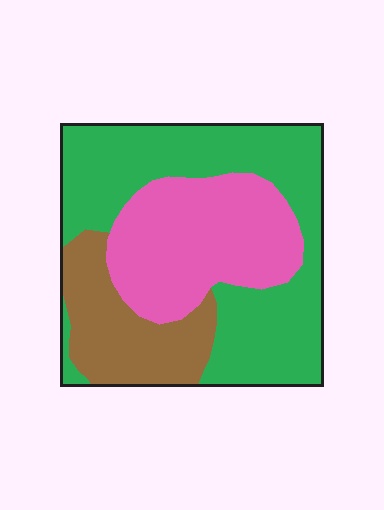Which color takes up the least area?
Brown, at roughly 20%.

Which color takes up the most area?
Green, at roughly 50%.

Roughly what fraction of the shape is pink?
Pink covers roughly 30% of the shape.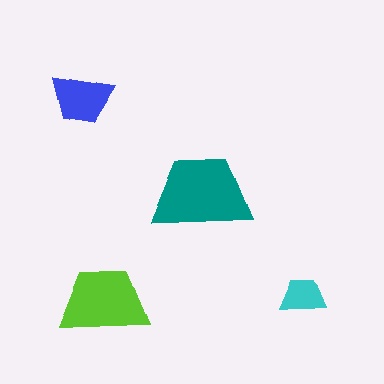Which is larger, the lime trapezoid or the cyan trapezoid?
The lime one.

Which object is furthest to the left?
The blue trapezoid is leftmost.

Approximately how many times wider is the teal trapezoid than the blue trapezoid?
About 1.5 times wider.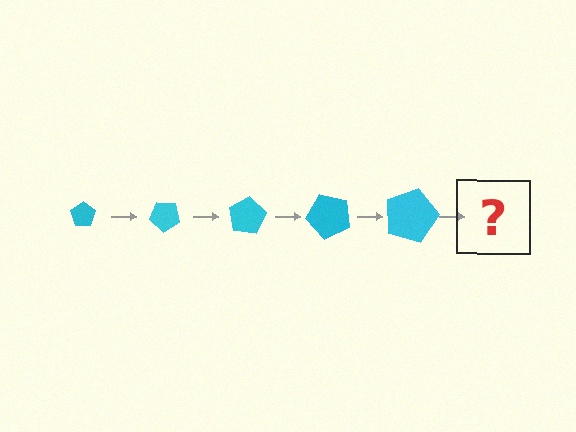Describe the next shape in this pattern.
It should be a pentagon, larger than the previous one and rotated 200 degrees from the start.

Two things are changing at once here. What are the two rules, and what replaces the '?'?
The two rules are that the pentagon grows larger each step and it rotates 40 degrees each step. The '?' should be a pentagon, larger than the previous one and rotated 200 degrees from the start.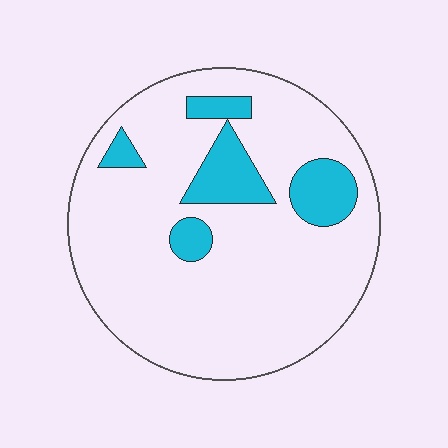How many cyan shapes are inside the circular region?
5.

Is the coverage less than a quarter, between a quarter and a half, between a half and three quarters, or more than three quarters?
Less than a quarter.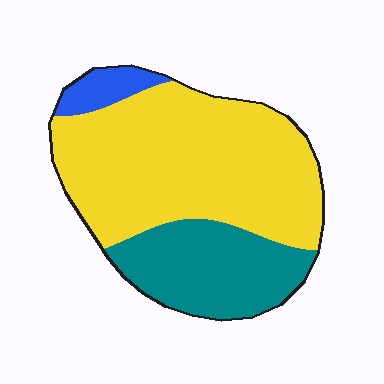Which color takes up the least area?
Blue, at roughly 5%.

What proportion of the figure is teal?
Teal takes up about one quarter (1/4) of the figure.